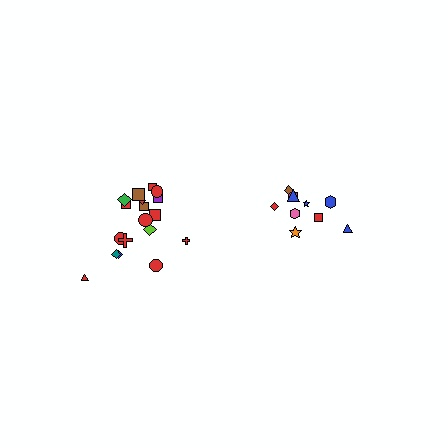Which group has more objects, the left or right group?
The left group.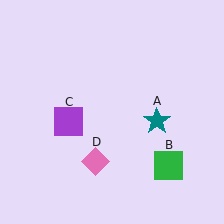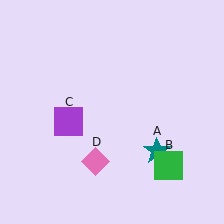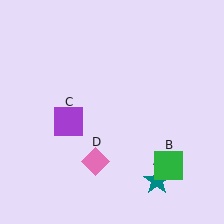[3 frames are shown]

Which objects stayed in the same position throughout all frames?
Green square (object B) and purple square (object C) and pink diamond (object D) remained stationary.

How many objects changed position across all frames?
1 object changed position: teal star (object A).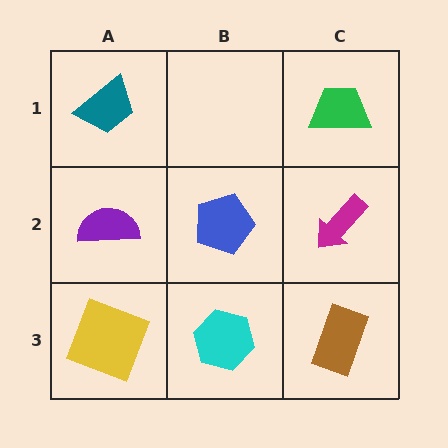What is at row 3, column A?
A yellow square.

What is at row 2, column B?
A blue pentagon.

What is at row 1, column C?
A green trapezoid.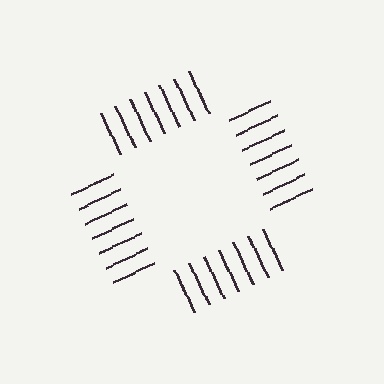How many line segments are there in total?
28 — 7 along each of the 4 edges.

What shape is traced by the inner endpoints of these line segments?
An illusory square — the line segments terminate on its edges but no continuous stroke is drawn.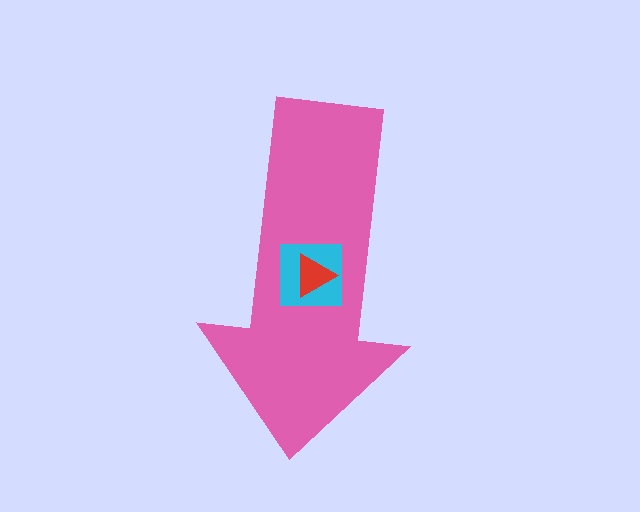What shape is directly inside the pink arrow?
The cyan square.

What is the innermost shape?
The red triangle.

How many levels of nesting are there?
3.